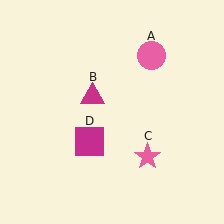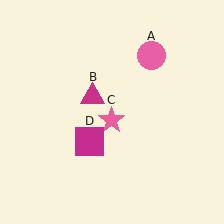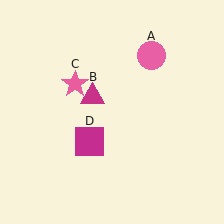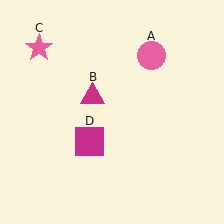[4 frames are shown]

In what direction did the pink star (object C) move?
The pink star (object C) moved up and to the left.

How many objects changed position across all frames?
1 object changed position: pink star (object C).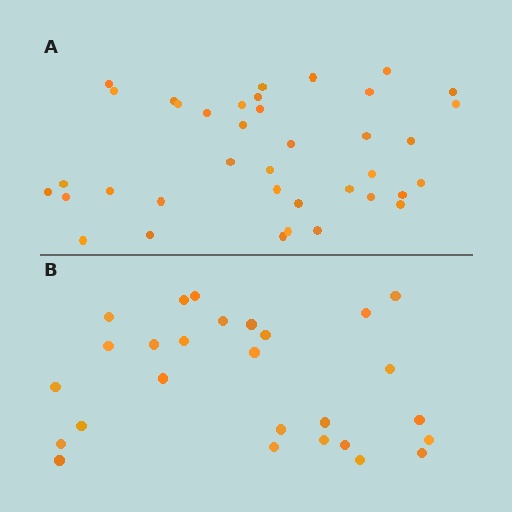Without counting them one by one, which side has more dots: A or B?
Region A (the top region) has more dots.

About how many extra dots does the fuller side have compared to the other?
Region A has roughly 12 or so more dots than region B.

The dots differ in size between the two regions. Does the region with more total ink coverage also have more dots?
No. Region B has more total ink coverage because its dots are larger, but region A actually contains more individual dots. Total area can be misleading — the number of items is what matters here.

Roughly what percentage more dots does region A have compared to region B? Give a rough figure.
About 40% more.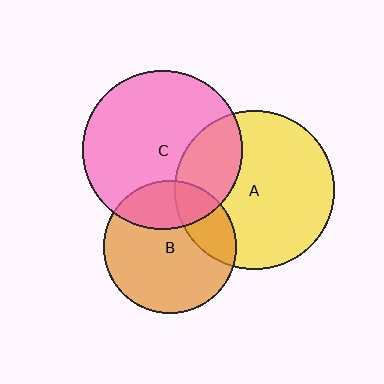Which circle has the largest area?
Circle A (yellow).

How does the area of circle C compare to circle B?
Approximately 1.4 times.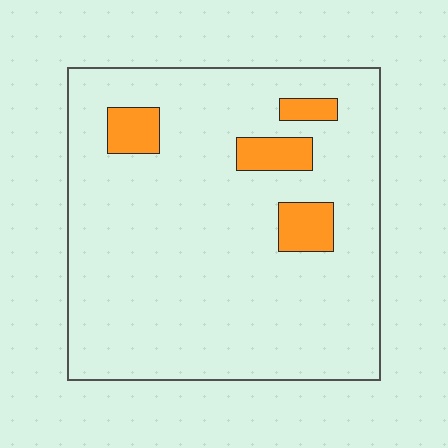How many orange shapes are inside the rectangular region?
4.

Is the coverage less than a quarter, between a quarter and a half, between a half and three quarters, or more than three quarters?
Less than a quarter.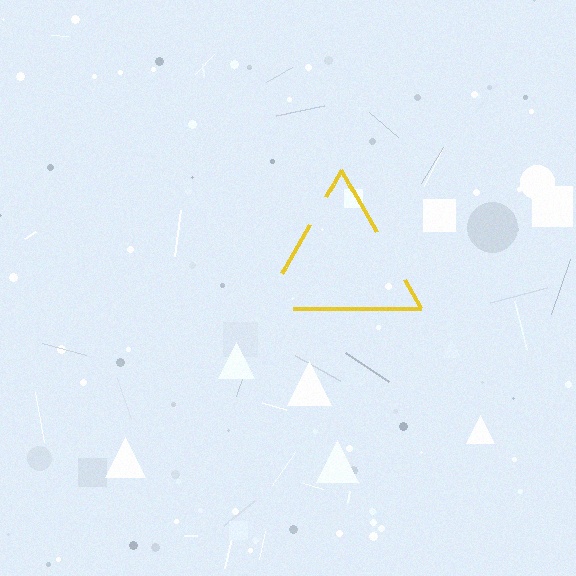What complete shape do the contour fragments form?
The contour fragments form a triangle.